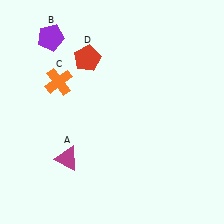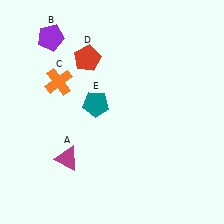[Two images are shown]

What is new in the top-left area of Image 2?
A teal pentagon (E) was added in the top-left area of Image 2.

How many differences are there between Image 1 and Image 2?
There is 1 difference between the two images.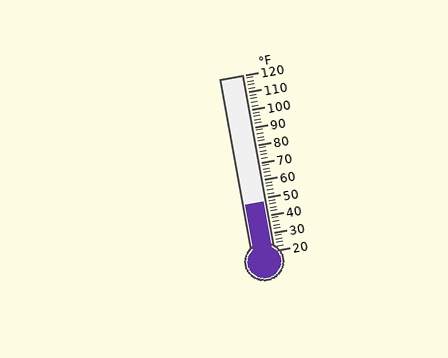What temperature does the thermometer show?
The thermometer shows approximately 48°F.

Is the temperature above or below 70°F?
The temperature is below 70°F.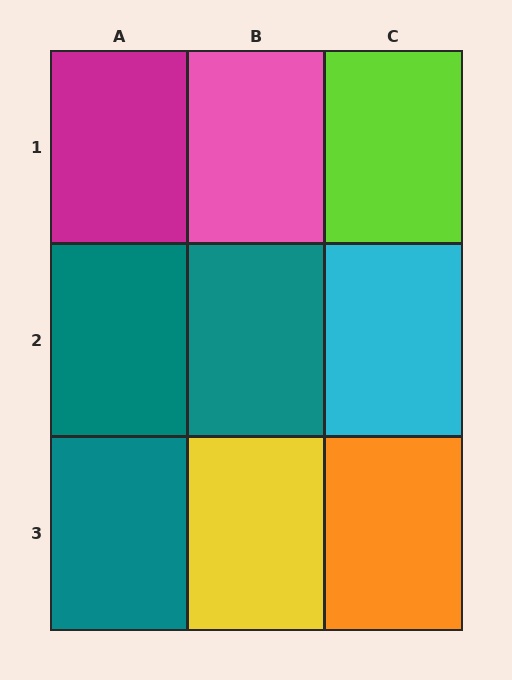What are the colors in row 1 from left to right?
Magenta, pink, lime.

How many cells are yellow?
1 cell is yellow.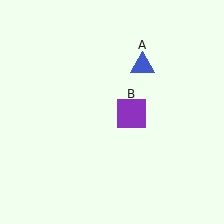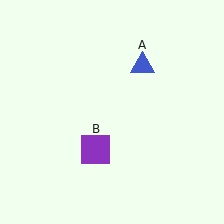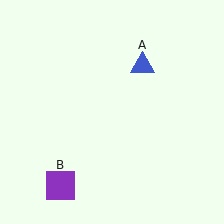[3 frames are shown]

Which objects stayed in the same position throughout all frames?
Blue triangle (object A) remained stationary.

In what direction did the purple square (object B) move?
The purple square (object B) moved down and to the left.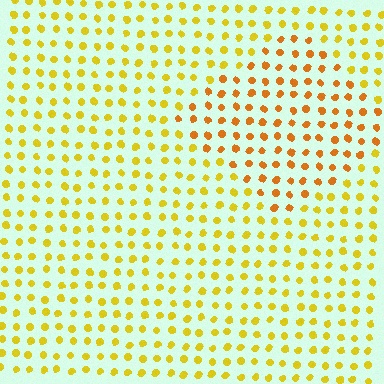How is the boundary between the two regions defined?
The boundary is defined purely by a slight shift in hue (about 26 degrees). Spacing, size, and orientation are identical on both sides.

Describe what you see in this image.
The image is filled with small yellow elements in a uniform arrangement. A diamond-shaped region is visible where the elements are tinted to a slightly different hue, forming a subtle color boundary.